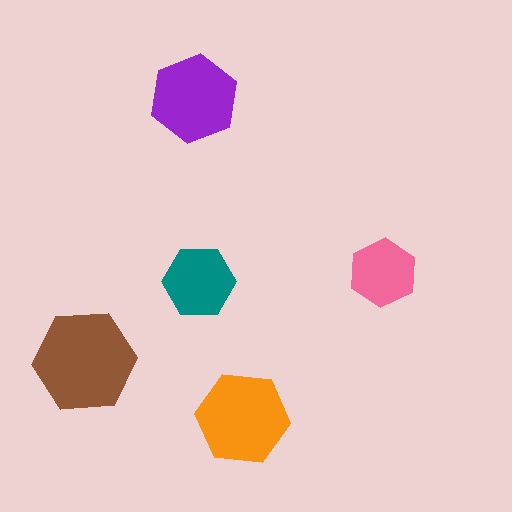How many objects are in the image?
There are 5 objects in the image.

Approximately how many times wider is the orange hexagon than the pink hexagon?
About 1.5 times wider.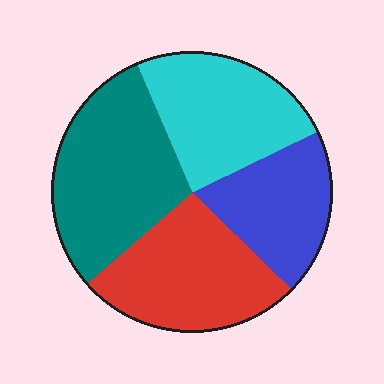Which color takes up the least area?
Blue, at roughly 20%.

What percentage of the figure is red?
Red covers 26% of the figure.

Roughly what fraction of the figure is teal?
Teal takes up about one third (1/3) of the figure.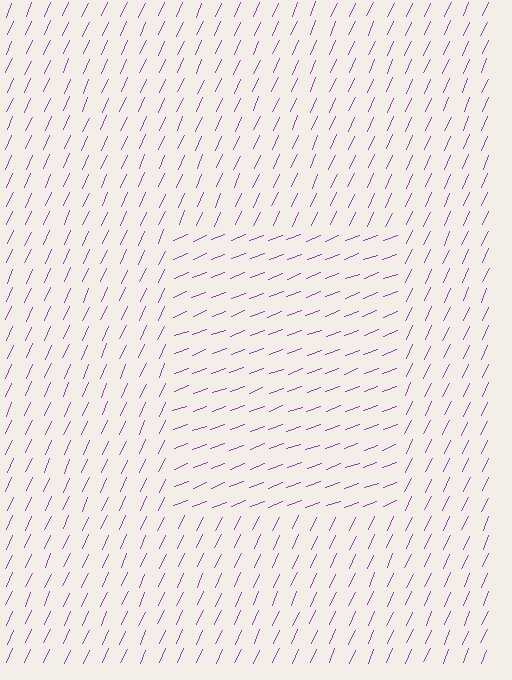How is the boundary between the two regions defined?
The boundary is defined purely by a change in line orientation (approximately 45 degrees difference). All lines are the same color and thickness.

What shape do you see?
I see a rectangle.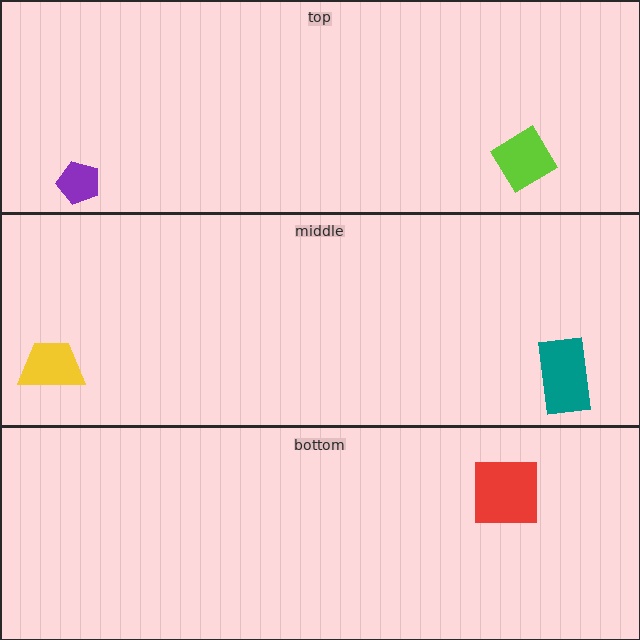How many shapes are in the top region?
2.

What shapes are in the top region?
The lime diamond, the purple pentagon.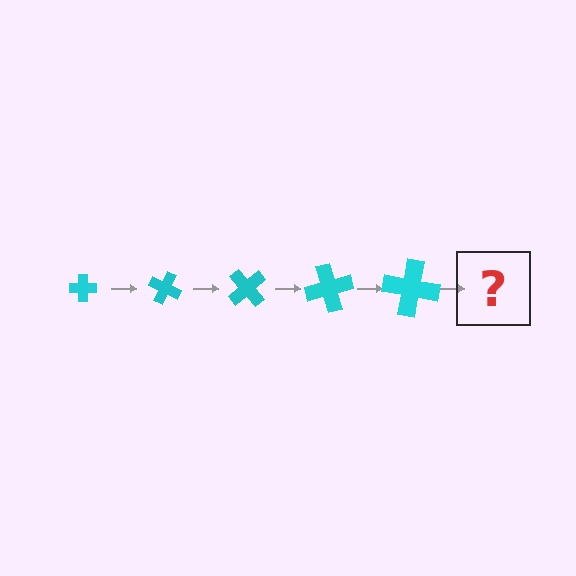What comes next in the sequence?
The next element should be a cross, larger than the previous one and rotated 125 degrees from the start.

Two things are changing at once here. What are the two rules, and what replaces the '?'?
The two rules are that the cross grows larger each step and it rotates 25 degrees each step. The '?' should be a cross, larger than the previous one and rotated 125 degrees from the start.